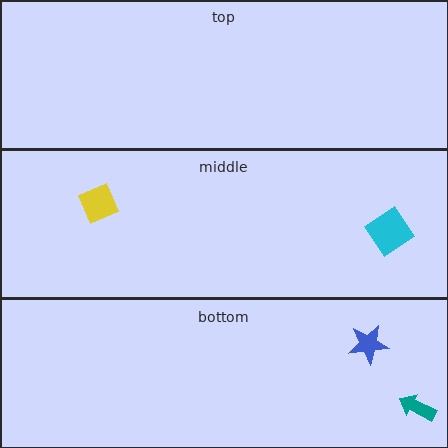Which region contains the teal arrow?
The bottom region.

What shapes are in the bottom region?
The blue star, the teal arrow.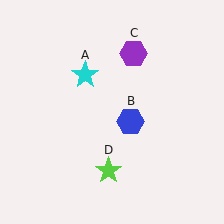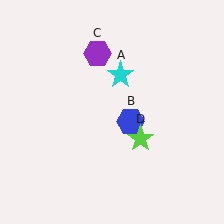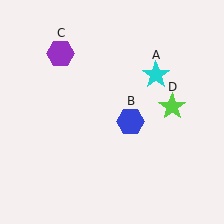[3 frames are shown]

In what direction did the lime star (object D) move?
The lime star (object D) moved up and to the right.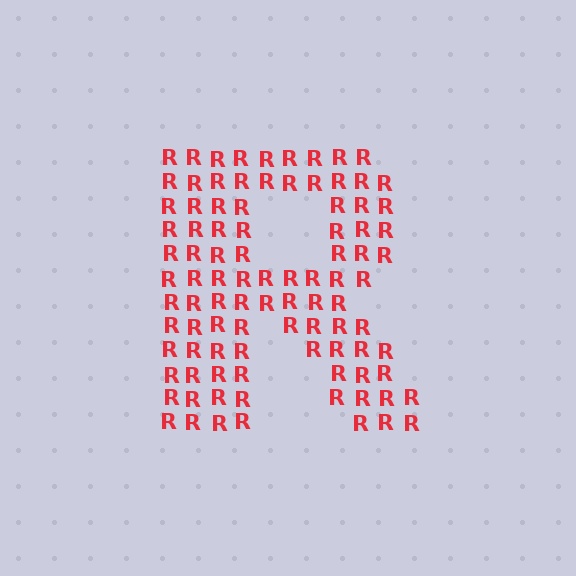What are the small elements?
The small elements are letter R's.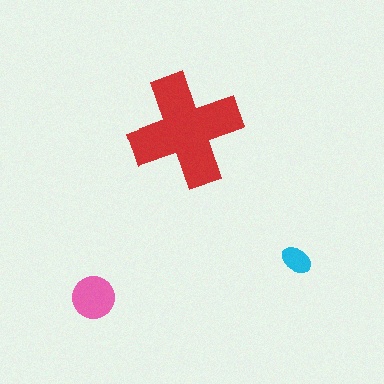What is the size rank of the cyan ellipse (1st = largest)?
3rd.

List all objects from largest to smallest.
The red cross, the pink circle, the cyan ellipse.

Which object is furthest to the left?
The pink circle is leftmost.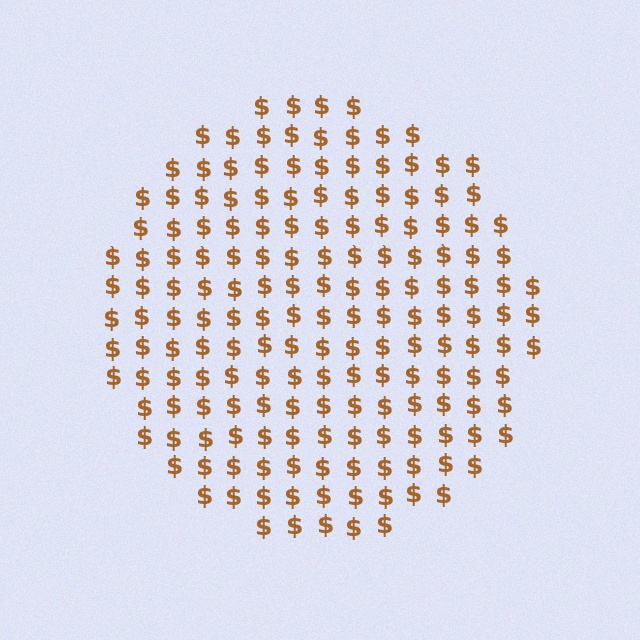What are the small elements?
The small elements are dollar signs.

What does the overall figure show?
The overall figure shows a circle.